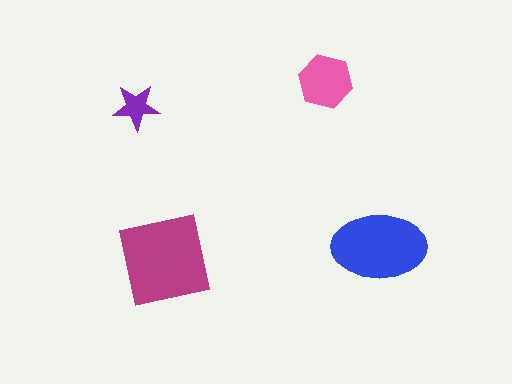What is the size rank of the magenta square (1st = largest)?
1st.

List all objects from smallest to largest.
The purple star, the pink hexagon, the blue ellipse, the magenta square.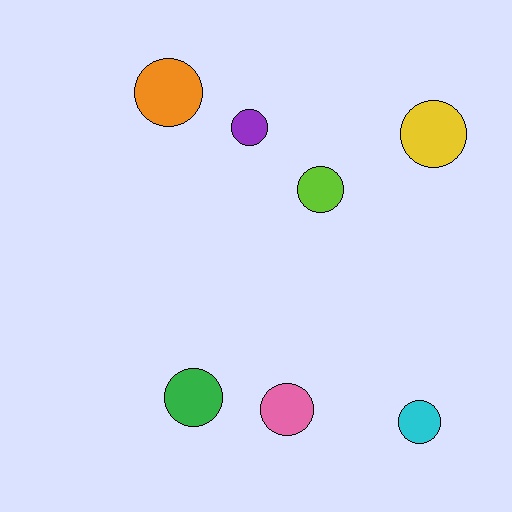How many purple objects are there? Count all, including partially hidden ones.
There is 1 purple object.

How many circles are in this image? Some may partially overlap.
There are 7 circles.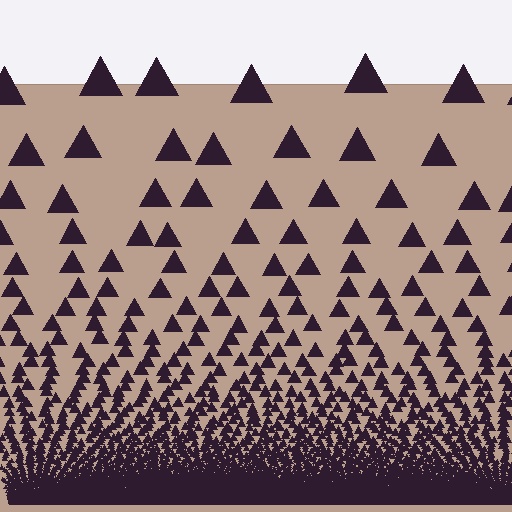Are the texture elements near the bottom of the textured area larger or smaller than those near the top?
Smaller. The gradient is inverted — elements near the bottom are smaller and denser.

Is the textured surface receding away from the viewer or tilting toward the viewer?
The surface appears to tilt toward the viewer. Texture elements get larger and sparser toward the top.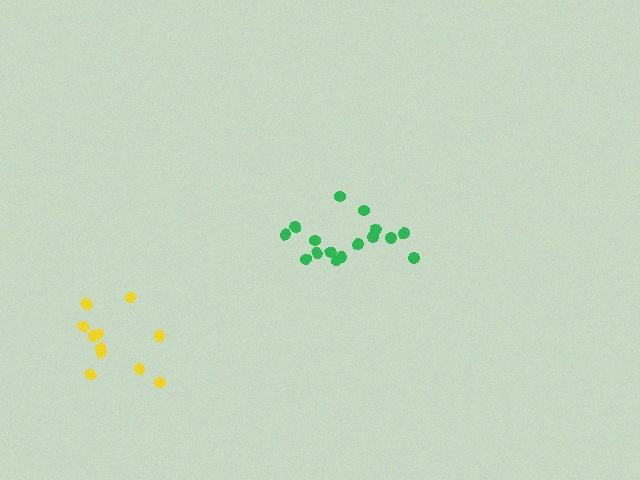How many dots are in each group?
Group 1: 11 dots, Group 2: 16 dots (27 total).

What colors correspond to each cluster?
The clusters are colored: yellow, green.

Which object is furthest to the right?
The green cluster is rightmost.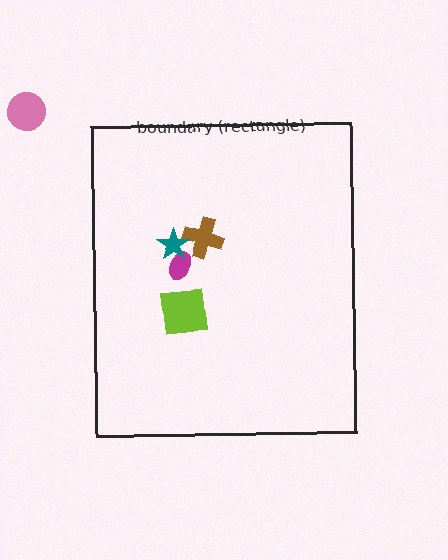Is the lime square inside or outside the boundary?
Inside.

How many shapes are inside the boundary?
4 inside, 1 outside.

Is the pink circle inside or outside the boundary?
Outside.